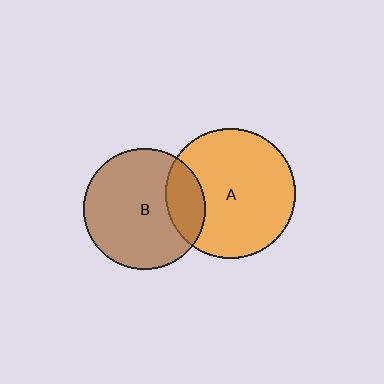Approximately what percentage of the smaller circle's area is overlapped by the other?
Approximately 20%.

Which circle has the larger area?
Circle A (orange).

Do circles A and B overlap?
Yes.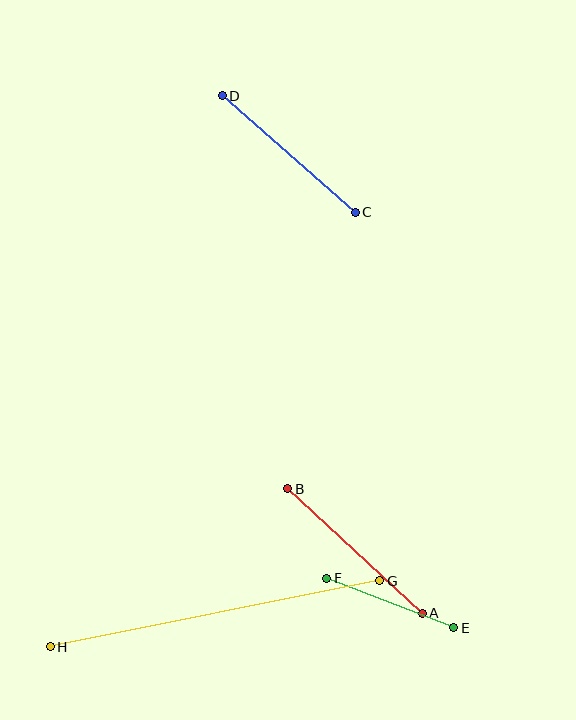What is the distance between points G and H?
The distance is approximately 336 pixels.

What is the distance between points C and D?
The distance is approximately 177 pixels.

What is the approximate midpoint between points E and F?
The midpoint is at approximately (390, 603) pixels.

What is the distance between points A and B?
The distance is approximately 184 pixels.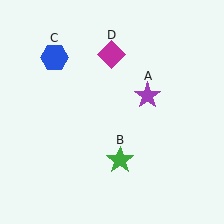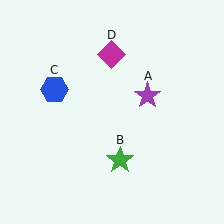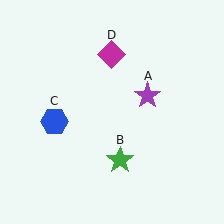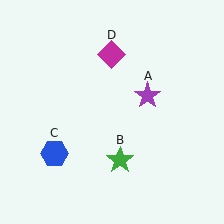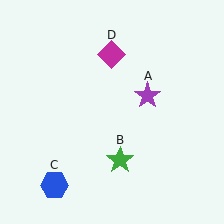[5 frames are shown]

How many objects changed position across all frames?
1 object changed position: blue hexagon (object C).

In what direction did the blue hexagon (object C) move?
The blue hexagon (object C) moved down.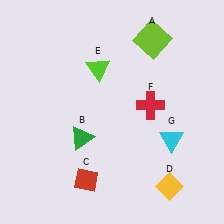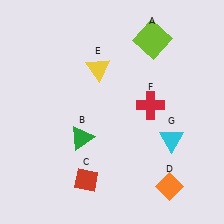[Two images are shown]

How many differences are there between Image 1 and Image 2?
There are 2 differences between the two images.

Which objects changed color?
D changed from yellow to orange. E changed from lime to yellow.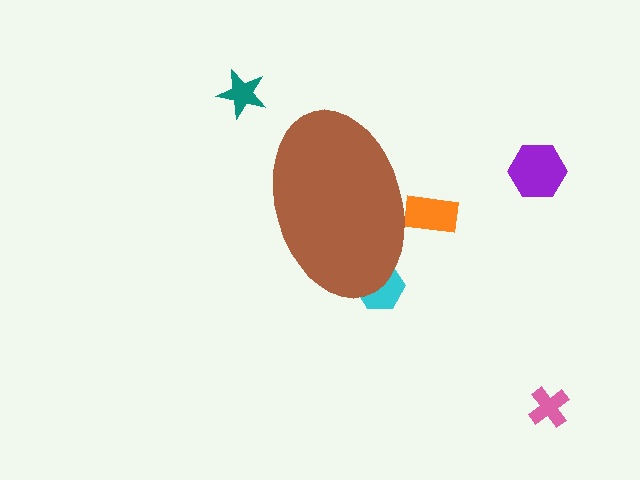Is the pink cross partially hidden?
No, the pink cross is fully visible.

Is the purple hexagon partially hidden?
No, the purple hexagon is fully visible.